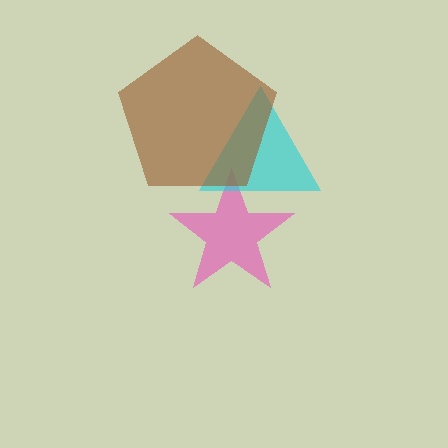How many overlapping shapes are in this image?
There are 3 overlapping shapes in the image.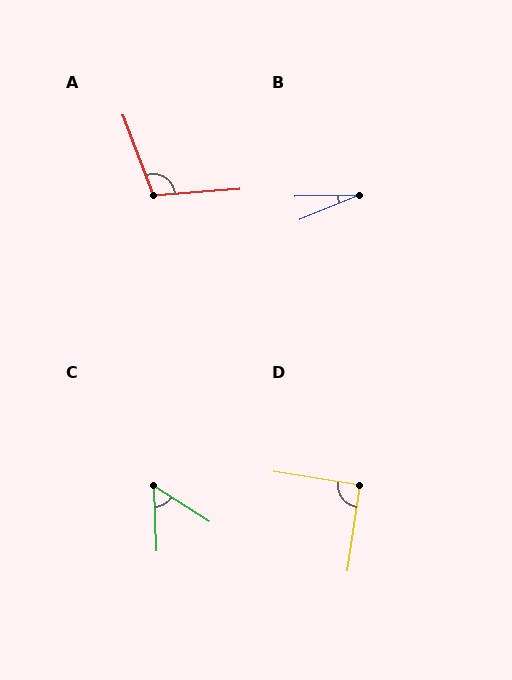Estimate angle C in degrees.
Approximately 56 degrees.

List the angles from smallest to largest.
B (21°), C (56°), D (91°), A (107°).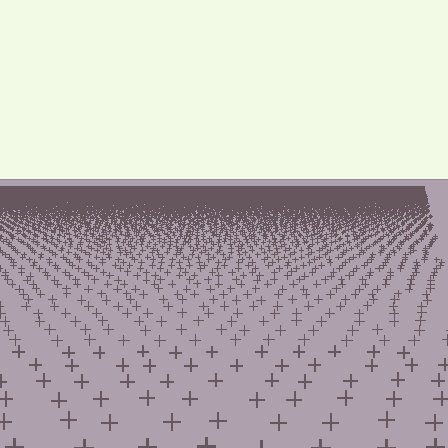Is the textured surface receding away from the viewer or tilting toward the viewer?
The surface is receding away from the viewer. Texture elements get smaller and denser toward the top.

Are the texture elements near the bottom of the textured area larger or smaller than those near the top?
Larger. Near the bottom, elements are closer to the viewer and appear at a bigger on-screen size.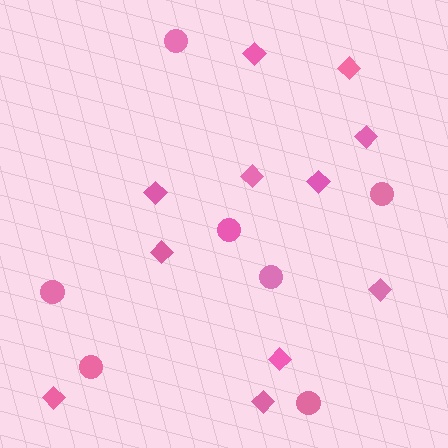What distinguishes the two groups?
There are 2 groups: one group of circles (7) and one group of diamonds (11).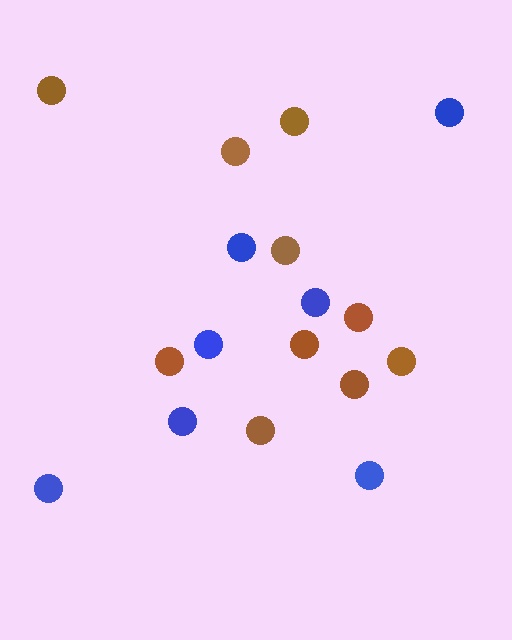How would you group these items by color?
There are 2 groups: one group of brown circles (10) and one group of blue circles (7).